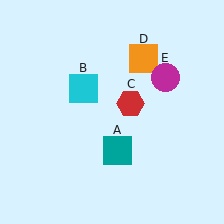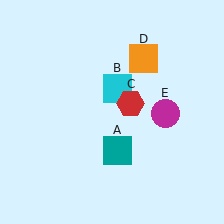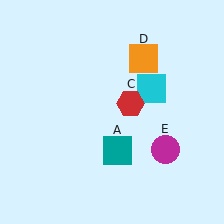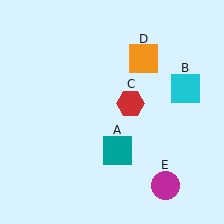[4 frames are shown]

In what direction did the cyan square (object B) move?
The cyan square (object B) moved right.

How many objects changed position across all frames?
2 objects changed position: cyan square (object B), magenta circle (object E).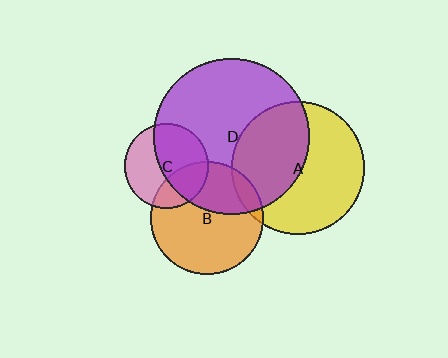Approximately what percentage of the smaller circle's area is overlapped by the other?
Approximately 55%.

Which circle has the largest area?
Circle D (purple).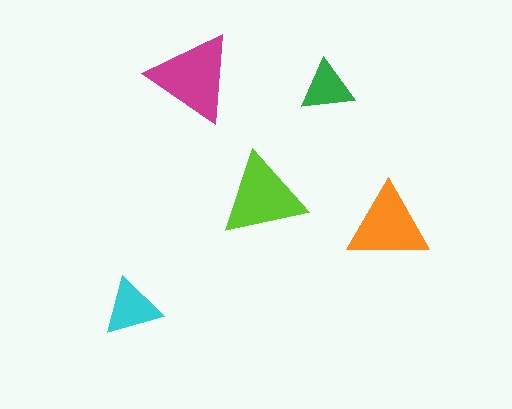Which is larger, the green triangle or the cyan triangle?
The cyan one.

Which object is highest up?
The magenta triangle is topmost.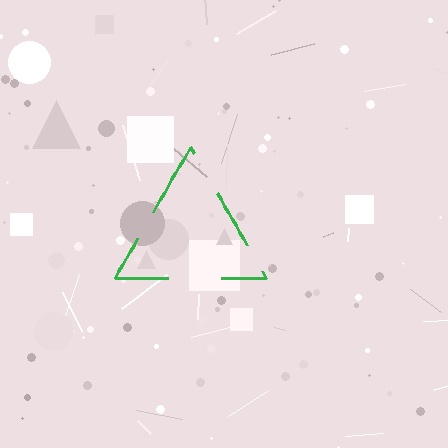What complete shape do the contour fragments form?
The contour fragments form a triangle.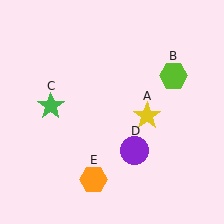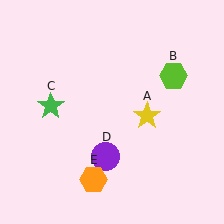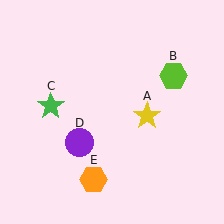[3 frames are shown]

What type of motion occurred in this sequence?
The purple circle (object D) rotated clockwise around the center of the scene.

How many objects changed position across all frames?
1 object changed position: purple circle (object D).